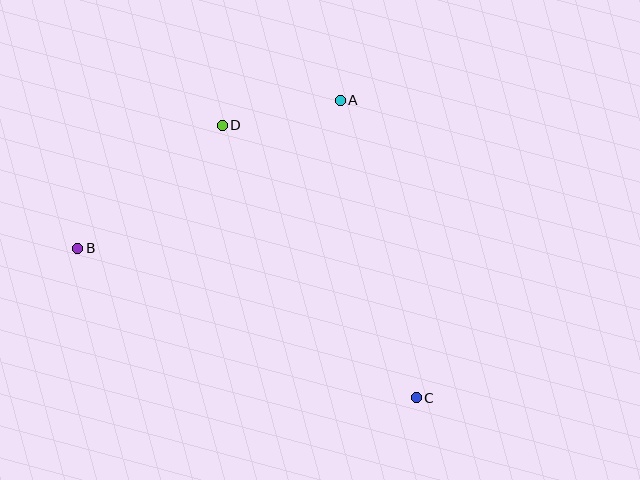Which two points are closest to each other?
Points A and D are closest to each other.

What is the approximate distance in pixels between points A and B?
The distance between A and B is approximately 301 pixels.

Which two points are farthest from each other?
Points B and C are farthest from each other.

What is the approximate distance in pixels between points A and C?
The distance between A and C is approximately 307 pixels.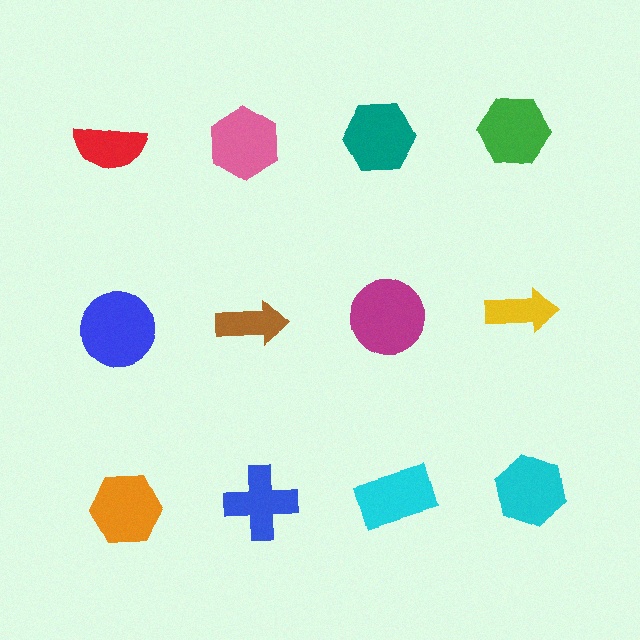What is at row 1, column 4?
A green hexagon.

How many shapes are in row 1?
4 shapes.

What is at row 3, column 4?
A cyan hexagon.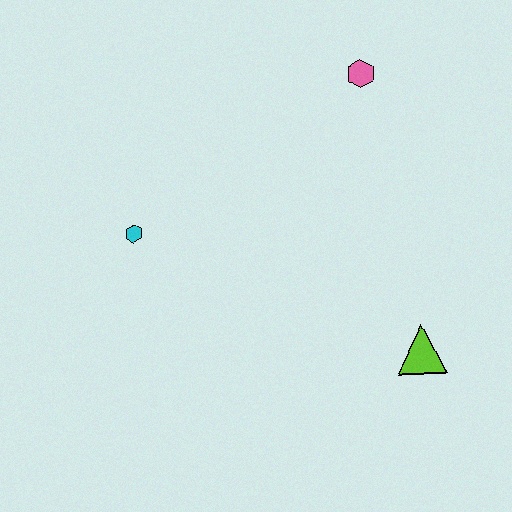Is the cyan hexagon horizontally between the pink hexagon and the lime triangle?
No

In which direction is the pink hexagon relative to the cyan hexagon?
The pink hexagon is to the right of the cyan hexagon.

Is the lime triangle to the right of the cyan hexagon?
Yes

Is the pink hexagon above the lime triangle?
Yes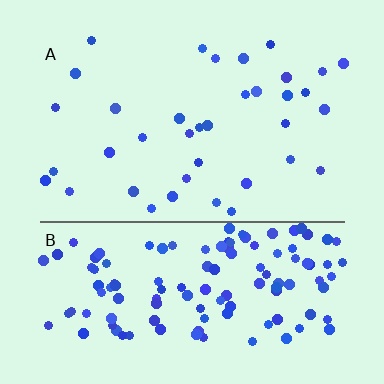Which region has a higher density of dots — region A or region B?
B (the bottom).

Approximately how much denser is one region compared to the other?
Approximately 3.7× — region B over region A.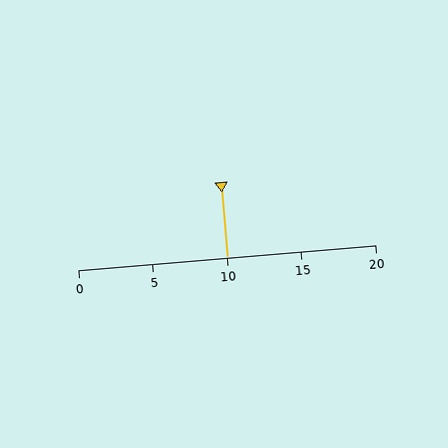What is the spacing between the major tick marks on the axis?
The major ticks are spaced 5 apart.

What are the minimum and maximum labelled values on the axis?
The axis runs from 0 to 20.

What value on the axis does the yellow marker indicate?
The marker indicates approximately 10.